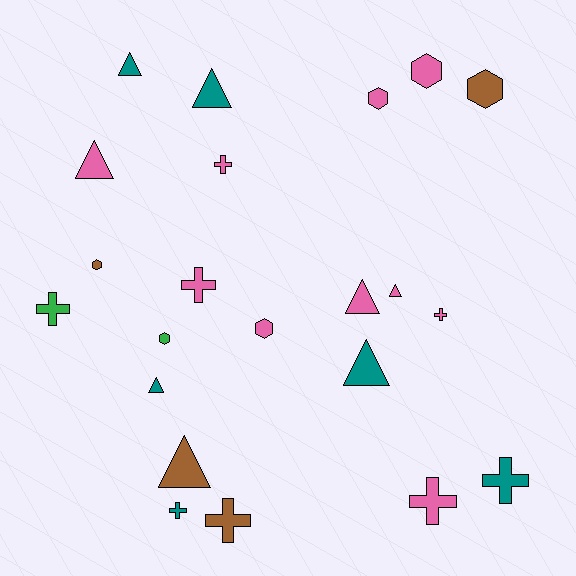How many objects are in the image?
There are 22 objects.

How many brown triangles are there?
There is 1 brown triangle.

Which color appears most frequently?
Pink, with 10 objects.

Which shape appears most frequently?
Cross, with 8 objects.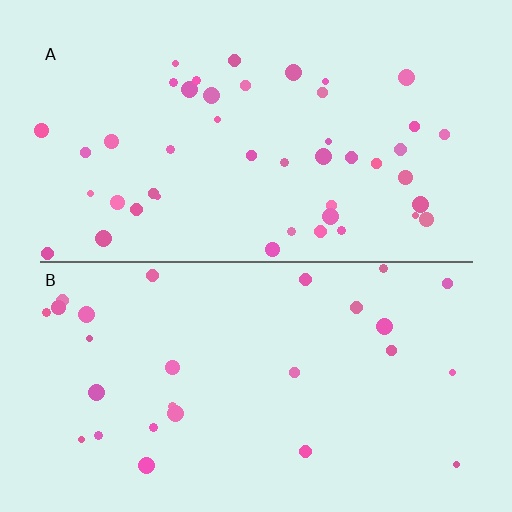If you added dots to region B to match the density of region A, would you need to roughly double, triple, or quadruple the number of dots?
Approximately double.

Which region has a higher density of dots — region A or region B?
A (the top).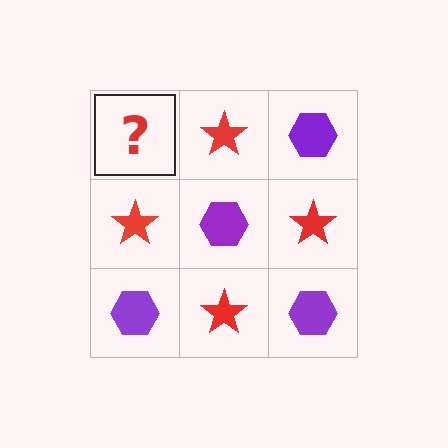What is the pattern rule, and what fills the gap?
The rule is that it alternates purple hexagon and red star in a checkerboard pattern. The gap should be filled with a purple hexagon.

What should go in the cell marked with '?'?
The missing cell should contain a purple hexagon.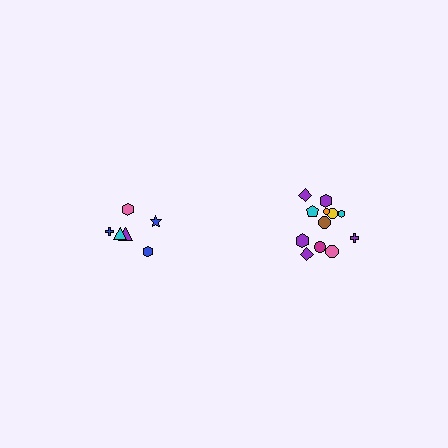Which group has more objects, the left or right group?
The right group.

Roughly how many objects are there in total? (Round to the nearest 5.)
Roughly 20 objects in total.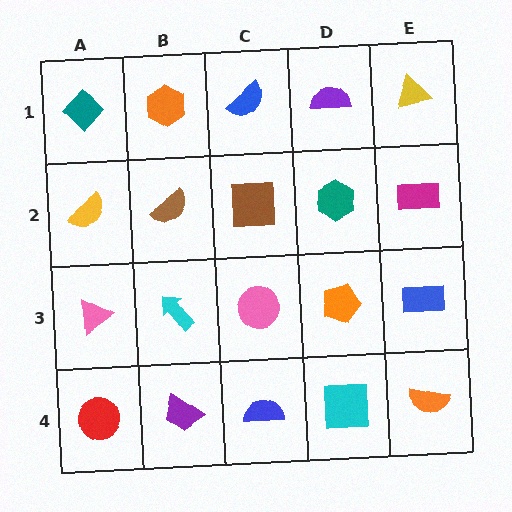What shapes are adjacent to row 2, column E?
A yellow triangle (row 1, column E), a blue rectangle (row 3, column E), a teal hexagon (row 2, column D).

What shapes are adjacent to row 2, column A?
A teal diamond (row 1, column A), a pink triangle (row 3, column A), a brown semicircle (row 2, column B).